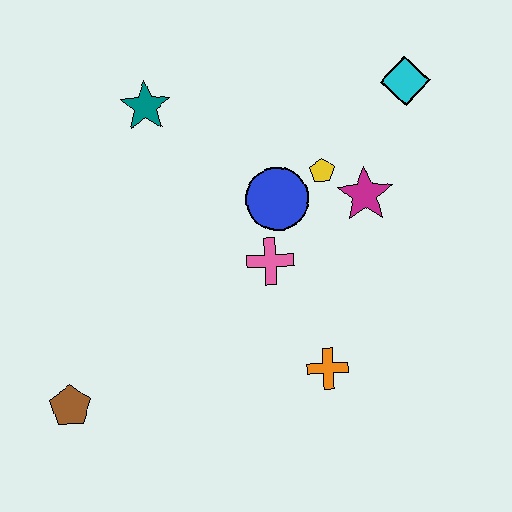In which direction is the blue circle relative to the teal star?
The blue circle is to the right of the teal star.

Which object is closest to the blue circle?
The yellow pentagon is closest to the blue circle.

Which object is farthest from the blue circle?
The brown pentagon is farthest from the blue circle.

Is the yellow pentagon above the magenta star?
Yes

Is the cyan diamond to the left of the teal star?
No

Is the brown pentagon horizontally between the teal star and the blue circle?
No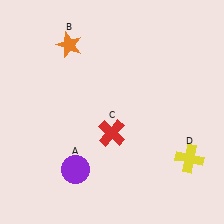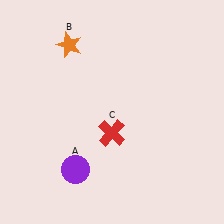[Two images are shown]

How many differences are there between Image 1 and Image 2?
There is 1 difference between the two images.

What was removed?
The yellow cross (D) was removed in Image 2.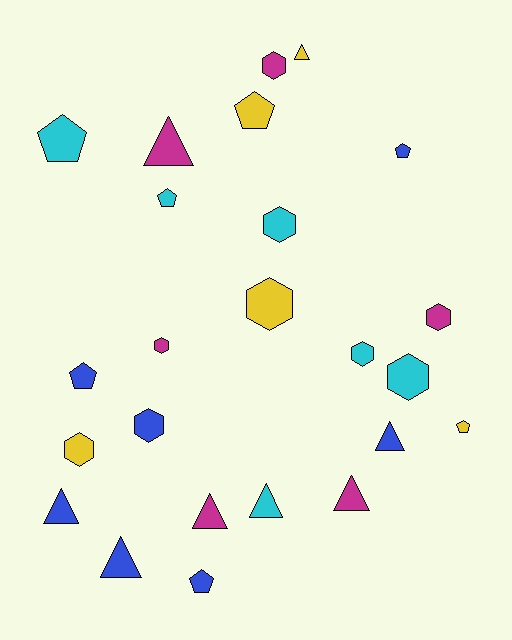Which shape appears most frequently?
Hexagon, with 9 objects.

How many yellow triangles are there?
There is 1 yellow triangle.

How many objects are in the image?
There are 24 objects.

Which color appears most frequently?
Blue, with 7 objects.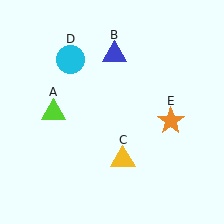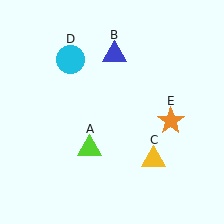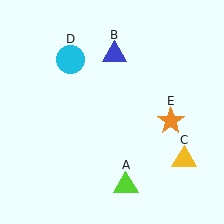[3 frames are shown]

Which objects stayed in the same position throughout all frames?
Blue triangle (object B) and cyan circle (object D) and orange star (object E) remained stationary.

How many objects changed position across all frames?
2 objects changed position: lime triangle (object A), yellow triangle (object C).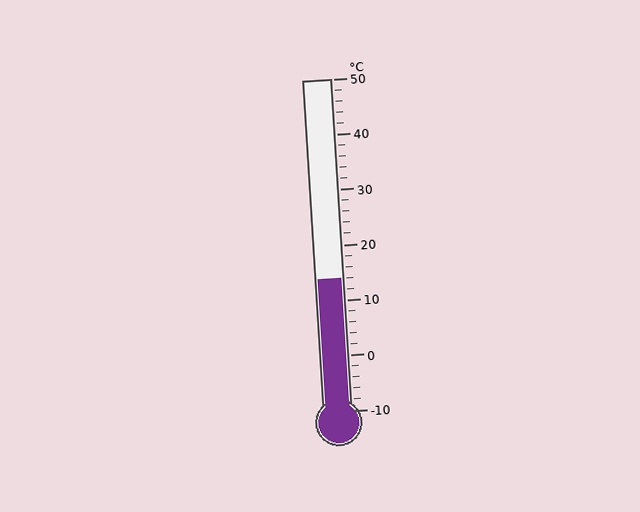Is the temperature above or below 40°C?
The temperature is below 40°C.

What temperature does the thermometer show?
The thermometer shows approximately 14°C.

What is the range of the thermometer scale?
The thermometer scale ranges from -10°C to 50°C.